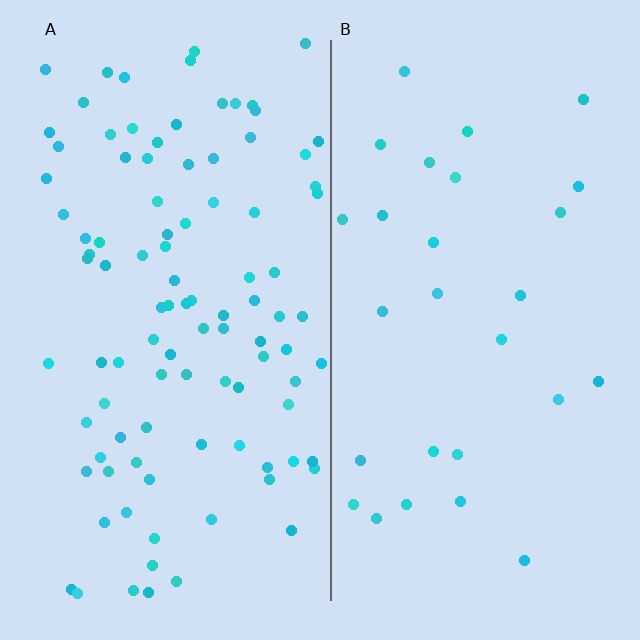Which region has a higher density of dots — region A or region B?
A (the left).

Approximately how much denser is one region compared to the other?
Approximately 3.5× — region A over region B.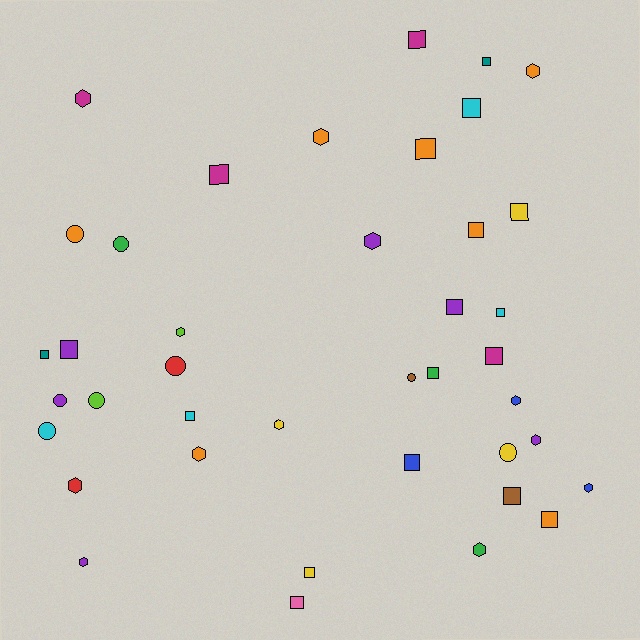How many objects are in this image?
There are 40 objects.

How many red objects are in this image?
There are 2 red objects.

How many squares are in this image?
There are 19 squares.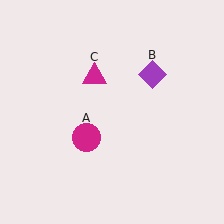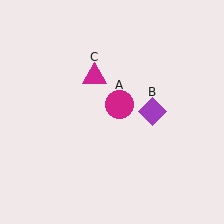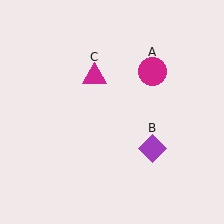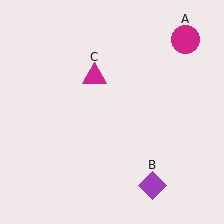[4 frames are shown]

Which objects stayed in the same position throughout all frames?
Magenta triangle (object C) remained stationary.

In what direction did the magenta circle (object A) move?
The magenta circle (object A) moved up and to the right.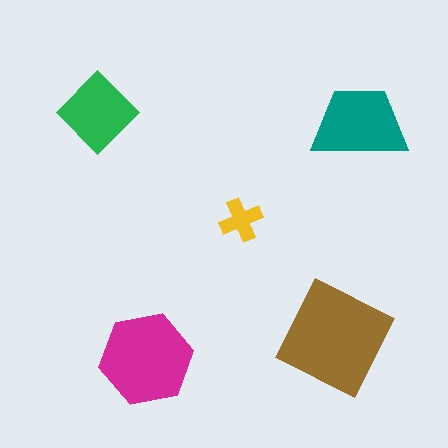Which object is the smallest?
The yellow cross.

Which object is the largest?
The brown square.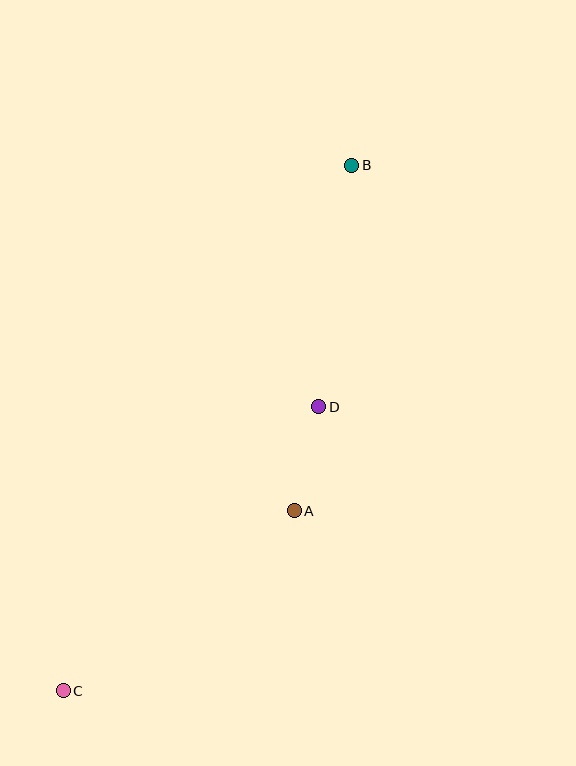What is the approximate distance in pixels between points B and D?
The distance between B and D is approximately 244 pixels.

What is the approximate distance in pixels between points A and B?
The distance between A and B is approximately 350 pixels.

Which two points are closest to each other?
Points A and D are closest to each other.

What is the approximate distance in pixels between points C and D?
The distance between C and D is approximately 382 pixels.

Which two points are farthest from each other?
Points B and C are farthest from each other.